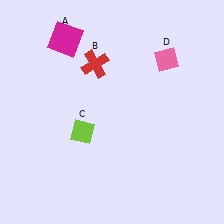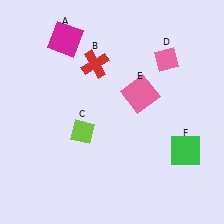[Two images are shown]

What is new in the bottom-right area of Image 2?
A green square (F) was added in the bottom-right area of Image 2.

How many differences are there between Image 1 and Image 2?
There are 2 differences between the two images.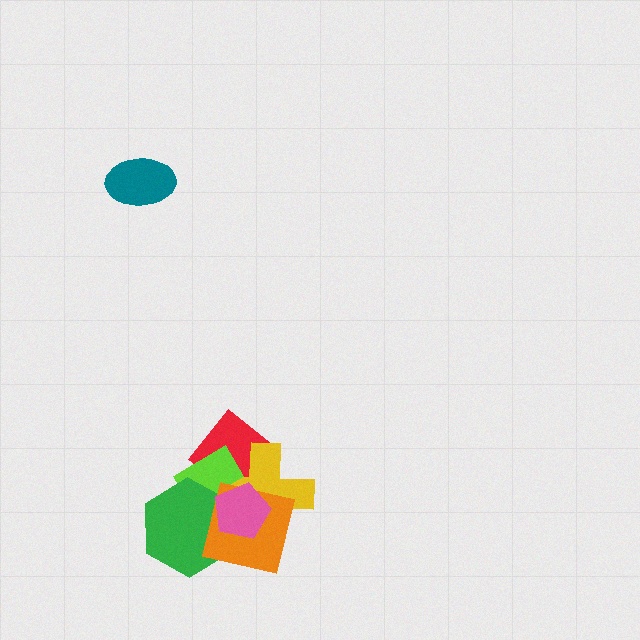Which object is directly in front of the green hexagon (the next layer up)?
The orange square is directly in front of the green hexagon.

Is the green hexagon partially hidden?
Yes, it is partially covered by another shape.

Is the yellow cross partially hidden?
Yes, it is partially covered by another shape.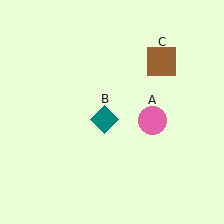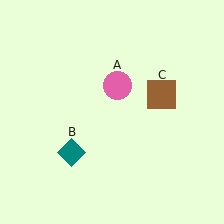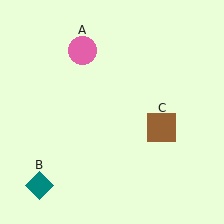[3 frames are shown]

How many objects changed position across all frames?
3 objects changed position: pink circle (object A), teal diamond (object B), brown square (object C).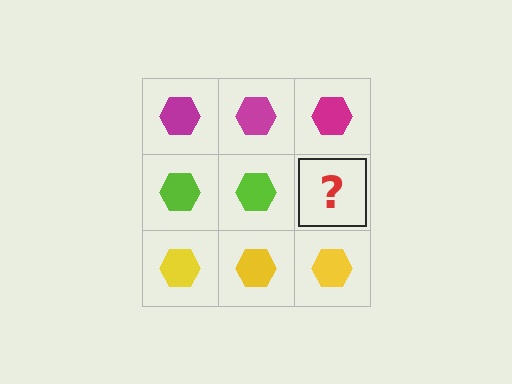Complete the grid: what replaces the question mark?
The question mark should be replaced with a lime hexagon.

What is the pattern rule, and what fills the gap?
The rule is that each row has a consistent color. The gap should be filled with a lime hexagon.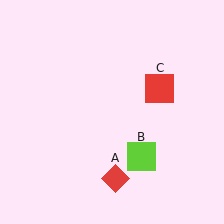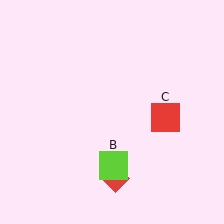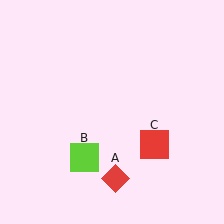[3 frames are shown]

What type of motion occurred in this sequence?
The lime square (object B), red square (object C) rotated clockwise around the center of the scene.